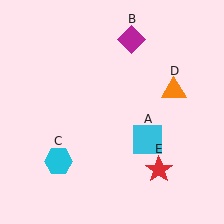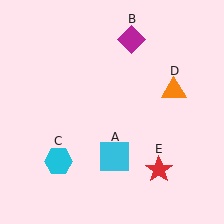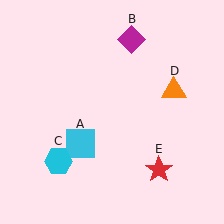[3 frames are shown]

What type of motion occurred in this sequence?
The cyan square (object A) rotated clockwise around the center of the scene.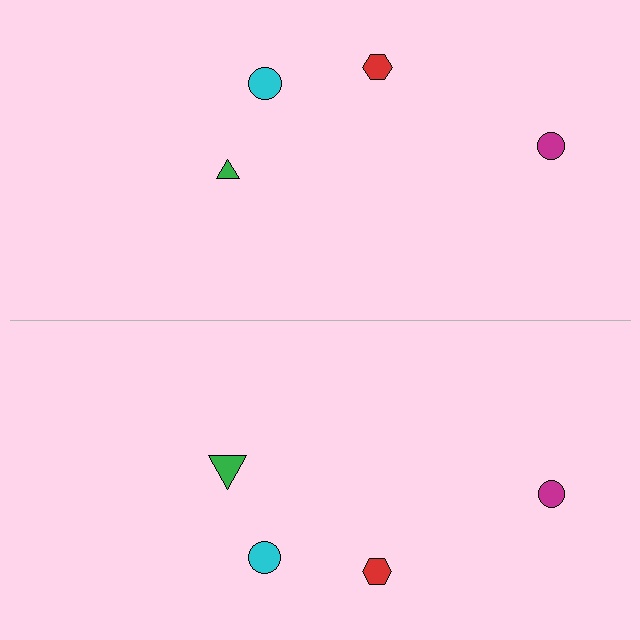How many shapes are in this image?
There are 8 shapes in this image.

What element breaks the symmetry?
The green triangle on the bottom side has a different size than its mirror counterpart.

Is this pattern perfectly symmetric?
No, the pattern is not perfectly symmetric. The green triangle on the bottom side has a different size than its mirror counterpart.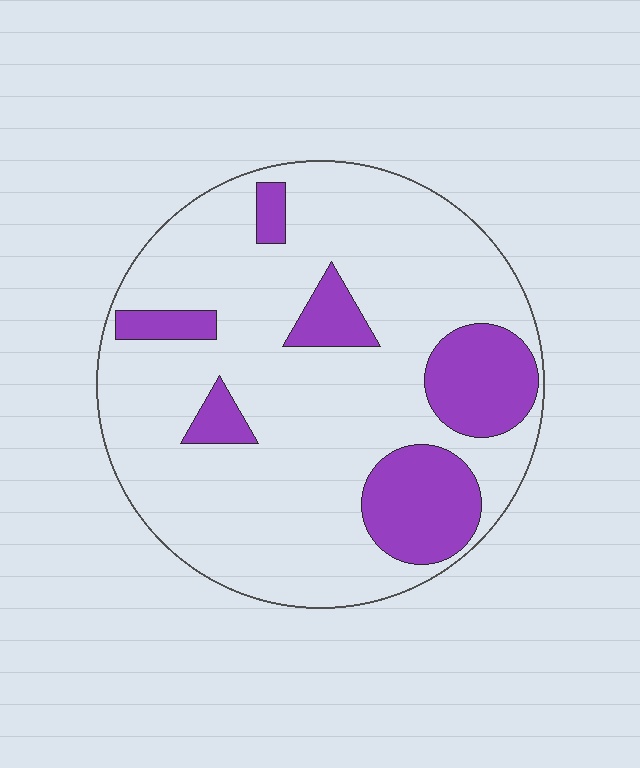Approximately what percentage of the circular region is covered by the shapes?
Approximately 20%.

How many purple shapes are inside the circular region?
6.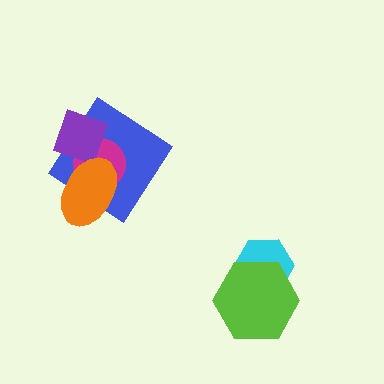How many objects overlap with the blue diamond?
3 objects overlap with the blue diamond.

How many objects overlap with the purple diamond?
3 objects overlap with the purple diamond.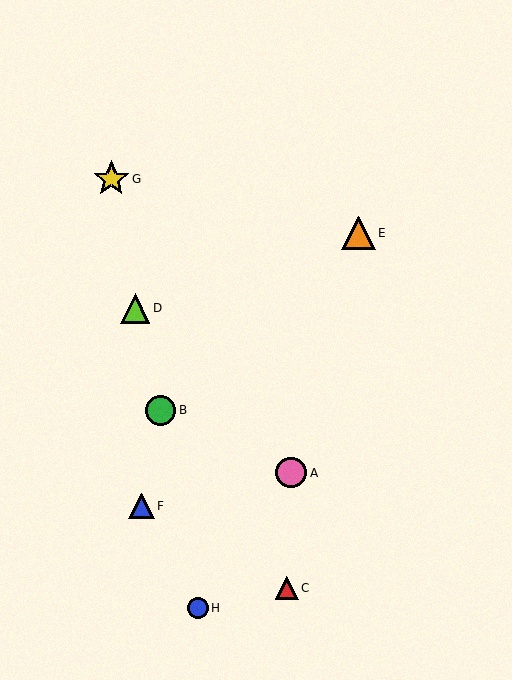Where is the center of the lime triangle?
The center of the lime triangle is at (135, 308).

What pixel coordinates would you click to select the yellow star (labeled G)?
Click at (112, 179) to select the yellow star G.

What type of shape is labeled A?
Shape A is a pink circle.